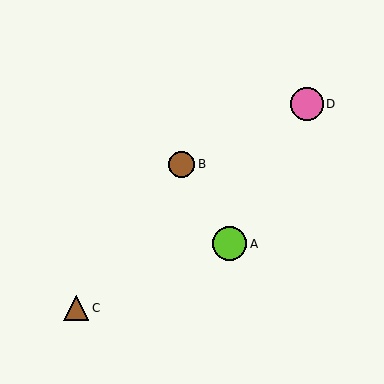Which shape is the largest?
The lime circle (labeled A) is the largest.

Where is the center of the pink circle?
The center of the pink circle is at (307, 104).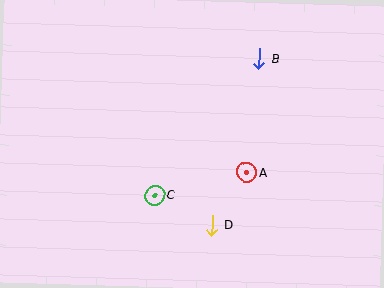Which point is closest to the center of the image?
Point A at (247, 172) is closest to the center.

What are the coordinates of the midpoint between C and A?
The midpoint between C and A is at (201, 184).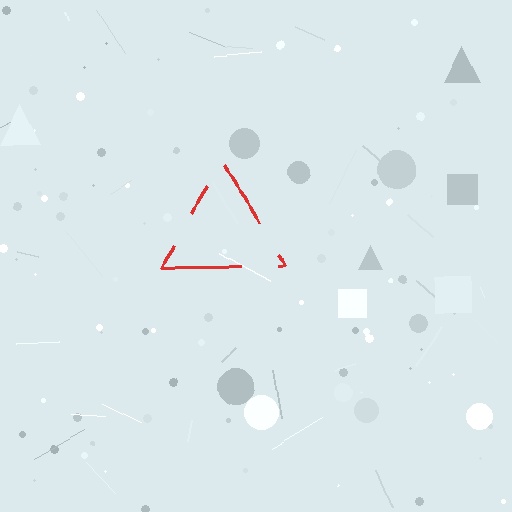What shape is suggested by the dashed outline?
The dashed outline suggests a triangle.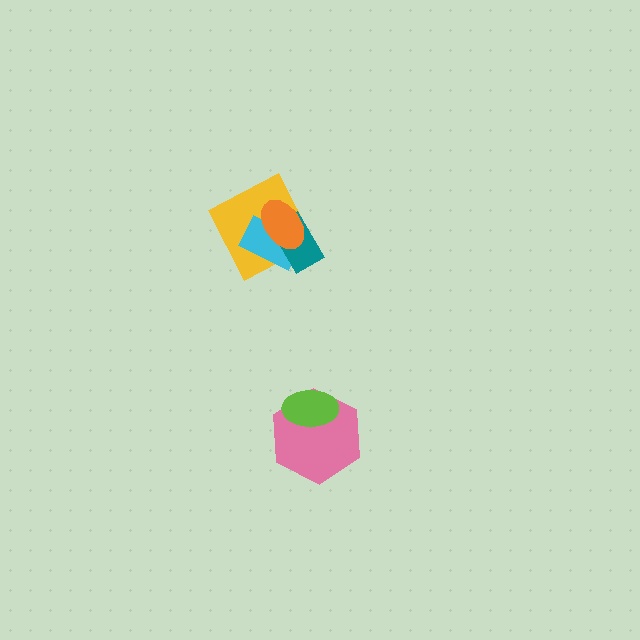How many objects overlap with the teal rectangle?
3 objects overlap with the teal rectangle.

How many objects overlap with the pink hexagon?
1 object overlaps with the pink hexagon.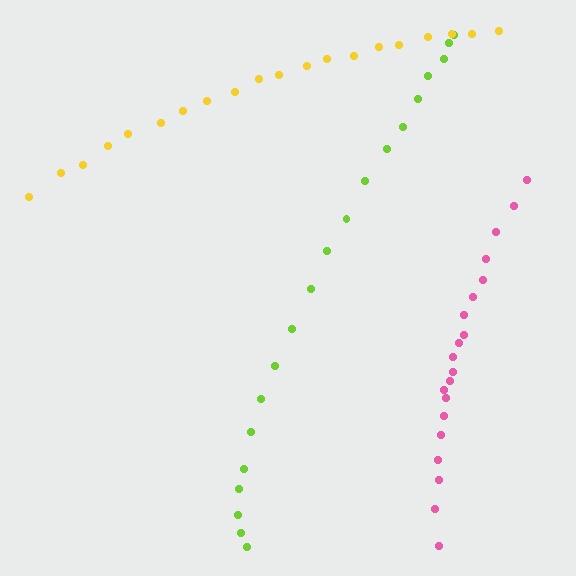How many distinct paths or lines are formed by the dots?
There are 3 distinct paths.